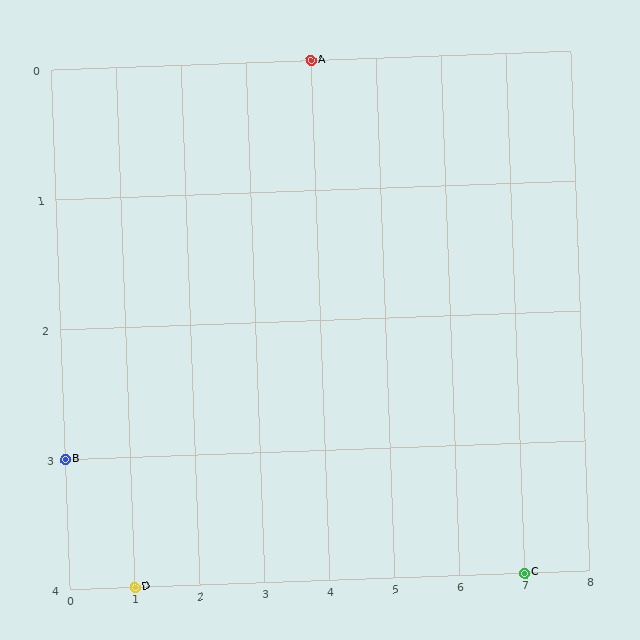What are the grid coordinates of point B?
Point B is at grid coordinates (0, 3).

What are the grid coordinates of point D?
Point D is at grid coordinates (1, 4).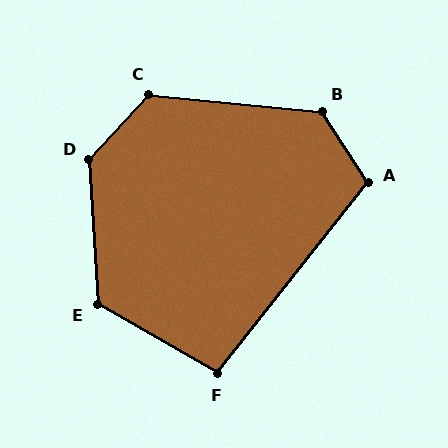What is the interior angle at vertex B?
Approximately 128 degrees (obtuse).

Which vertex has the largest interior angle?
D, at approximately 134 degrees.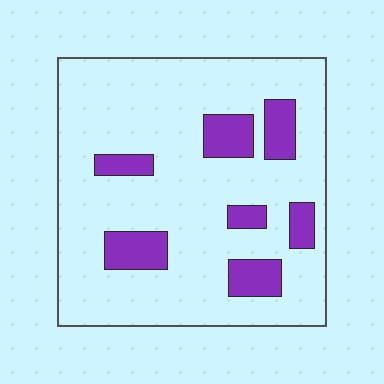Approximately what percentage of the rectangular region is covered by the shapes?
Approximately 15%.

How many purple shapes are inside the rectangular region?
7.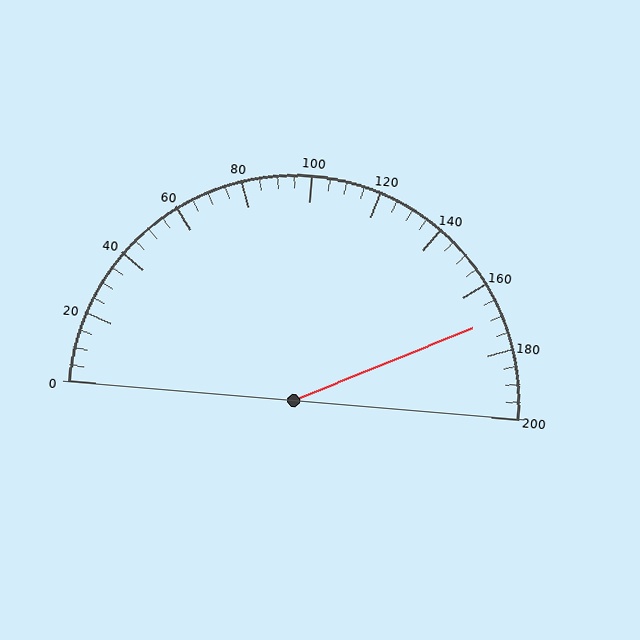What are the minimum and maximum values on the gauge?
The gauge ranges from 0 to 200.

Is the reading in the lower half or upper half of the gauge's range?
The reading is in the upper half of the range (0 to 200).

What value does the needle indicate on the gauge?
The needle indicates approximately 170.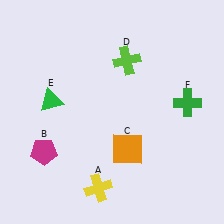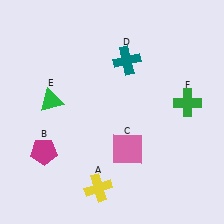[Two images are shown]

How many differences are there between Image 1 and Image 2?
There are 2 differences between the two images.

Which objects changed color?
C changed from orange to pink. D changed from lime to teal.